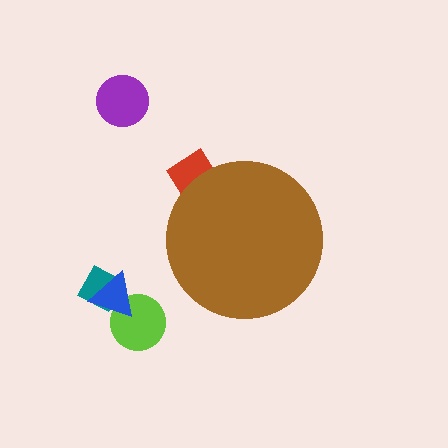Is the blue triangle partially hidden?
No, the blue triangle is fully visible.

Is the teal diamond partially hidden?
No, the teal diamond is fully visible.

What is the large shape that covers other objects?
A brown circle.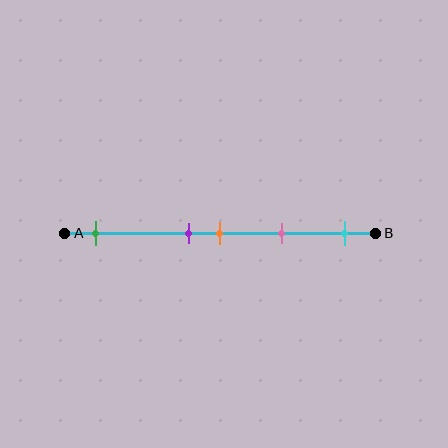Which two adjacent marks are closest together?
The purple and orange marks are the closest adjacent pair.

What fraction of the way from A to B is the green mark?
The green mark is approximately 10% (0.1) of the way from A to B.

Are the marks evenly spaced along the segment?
No, the marks are not evenly spaced.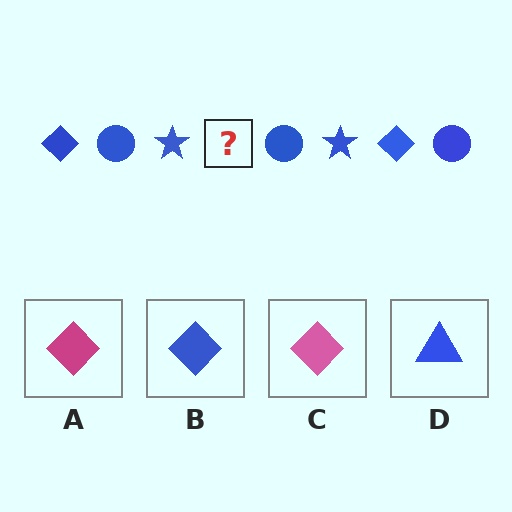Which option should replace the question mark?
Option B.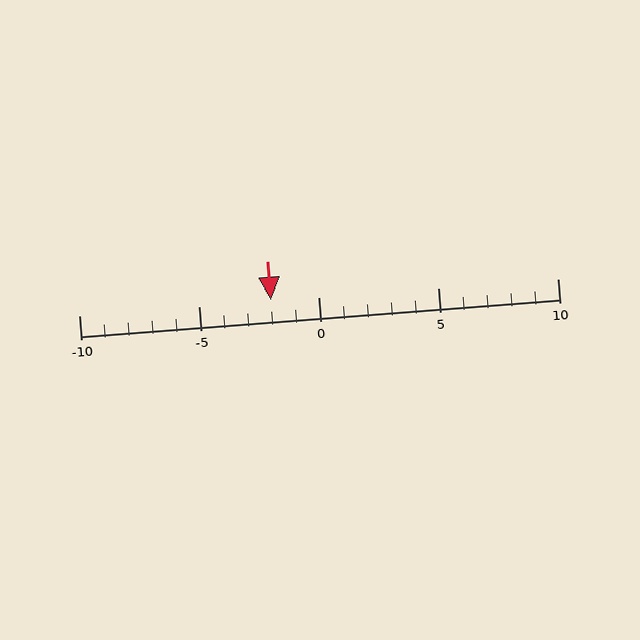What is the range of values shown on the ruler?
The ruler shows values from -10 to 10.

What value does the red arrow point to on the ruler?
The red arrow points to approximately -2.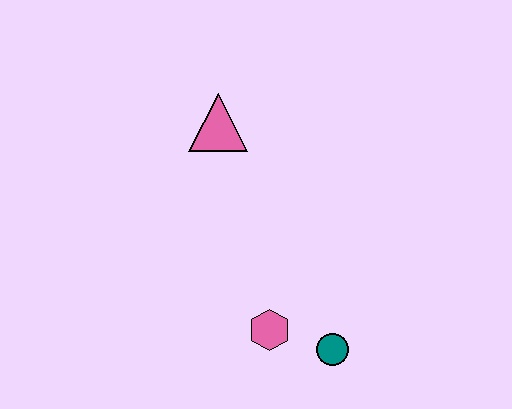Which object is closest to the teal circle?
The pink hexagon is closest to the teal circle.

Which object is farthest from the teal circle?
The pink triangle is farthest from the teal circle.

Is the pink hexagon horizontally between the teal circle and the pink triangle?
Yes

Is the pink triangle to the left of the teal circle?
Yes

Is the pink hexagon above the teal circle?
Yes